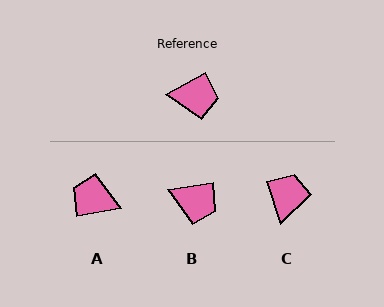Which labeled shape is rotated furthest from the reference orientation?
A, about 161 degrees away.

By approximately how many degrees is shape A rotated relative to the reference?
Approximately 161 degrees counter-clockwise.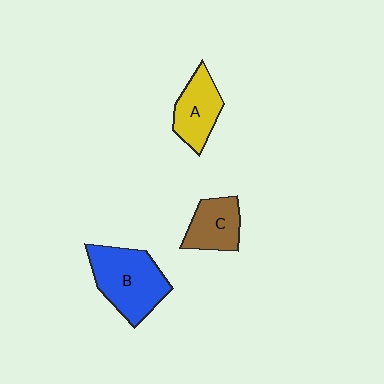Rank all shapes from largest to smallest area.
From largest to smallest: B (blue), A (yellow), C (brown).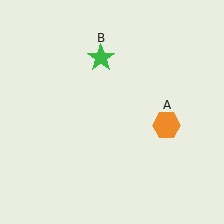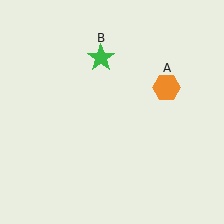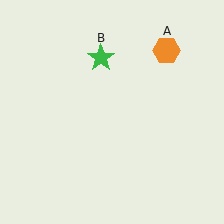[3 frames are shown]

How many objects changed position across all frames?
1 object changed position: orange hexagon (object A).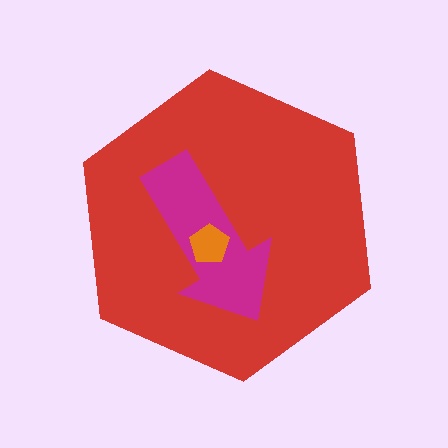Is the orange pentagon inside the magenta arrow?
Yes.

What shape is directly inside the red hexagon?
The magenta arrow.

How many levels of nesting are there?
3.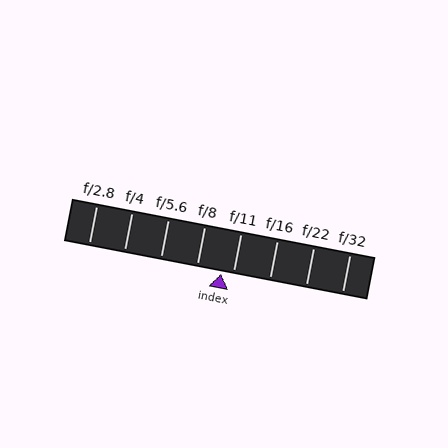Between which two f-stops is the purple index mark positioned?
The index mark is between f/8 and f/11.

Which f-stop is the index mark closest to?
The index mark is closest to f/11.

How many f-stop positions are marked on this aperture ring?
There are 8 f-stop positions marked.